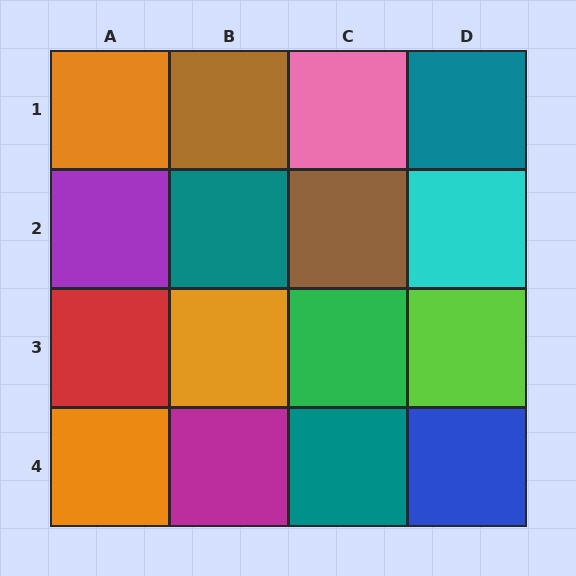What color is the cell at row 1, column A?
Orange.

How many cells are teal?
3 cells are teal.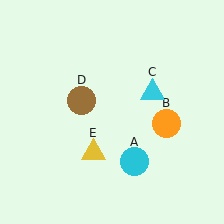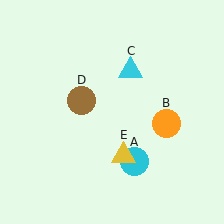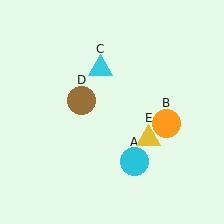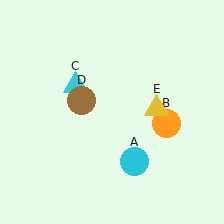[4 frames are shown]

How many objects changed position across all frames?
2 objects changed position: cyan triangle (object C), yellow triangle (object E).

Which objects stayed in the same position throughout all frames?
Cyan circle (object A) and orange circle (object B) and brown circle (object D) remained stationary.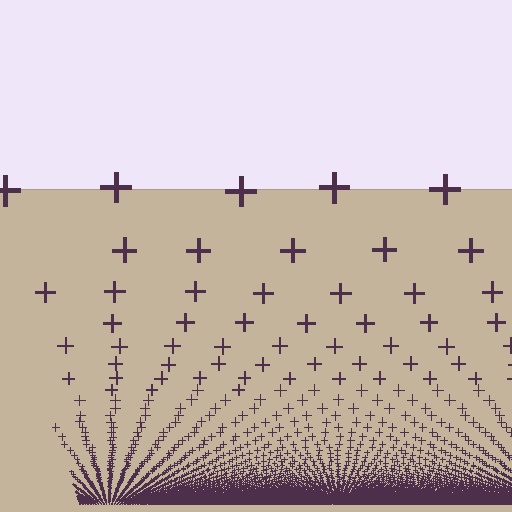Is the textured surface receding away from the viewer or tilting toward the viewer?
The surface appears to tilt toward the viewer. Texture elements get larger and sparser toward the top.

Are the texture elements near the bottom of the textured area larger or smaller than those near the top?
Smaller. The gradient is inverted — elements near the bottom are smaller and denser.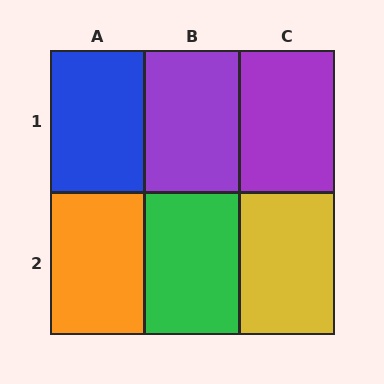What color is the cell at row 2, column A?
Orange.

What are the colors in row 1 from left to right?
Blue, purple, purple.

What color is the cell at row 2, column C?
Yellow.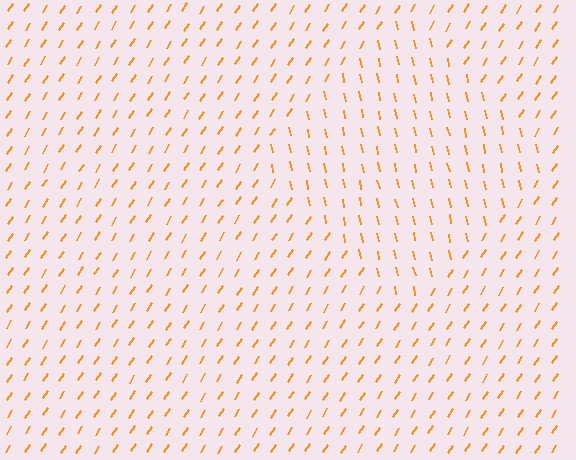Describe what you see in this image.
The image is filled with small orange line segments. A diamond region in the image has lines oriented differently from the surrounding lines, creating a visible texture boundary.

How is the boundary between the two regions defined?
The boundary is defined purely by a change in line orientation (approximately 45 degrees difference). All lines are the same color and thickness.